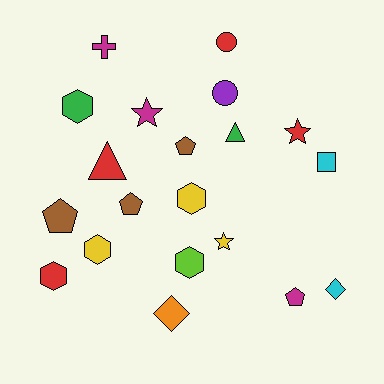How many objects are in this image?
There are 20 objects.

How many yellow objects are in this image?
There are 3 yellow objects.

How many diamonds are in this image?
There are 2 diamonds.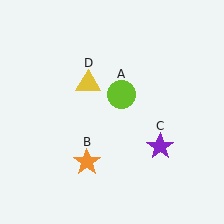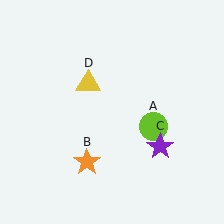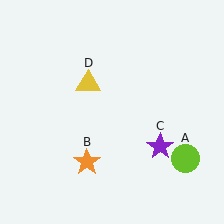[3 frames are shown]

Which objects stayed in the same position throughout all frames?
Orange star (object B) and purple star (object C) and yellow triangle (object D) remained stationary.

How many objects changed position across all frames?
1 object changed position: lime circle (object A).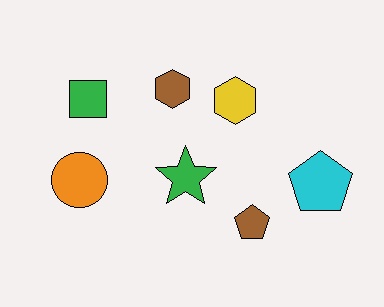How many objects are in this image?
There are 7 objects.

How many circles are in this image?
There is 1 circle.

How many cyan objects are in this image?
There is 1 cyan object.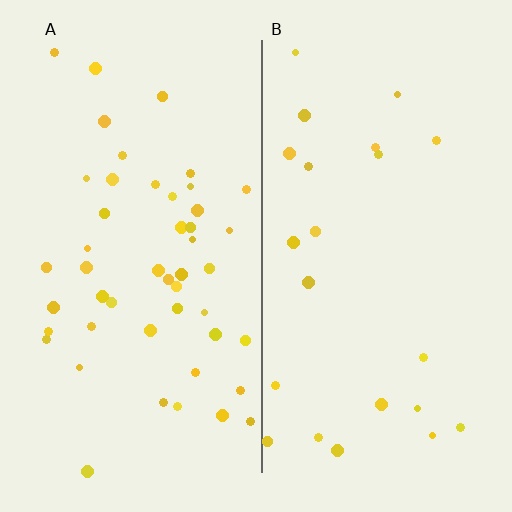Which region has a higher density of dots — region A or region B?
A (the left).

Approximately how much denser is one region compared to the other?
Approximately 2.1× — region A over region B.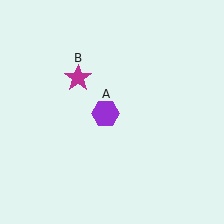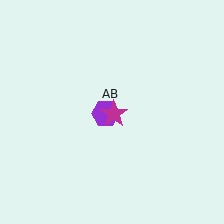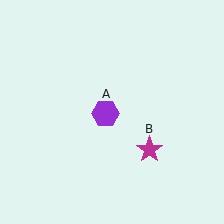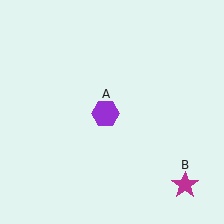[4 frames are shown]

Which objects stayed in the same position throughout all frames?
Purple hexagon (object A) remained stationary.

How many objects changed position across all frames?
1 object changed position: magenta star (object B).